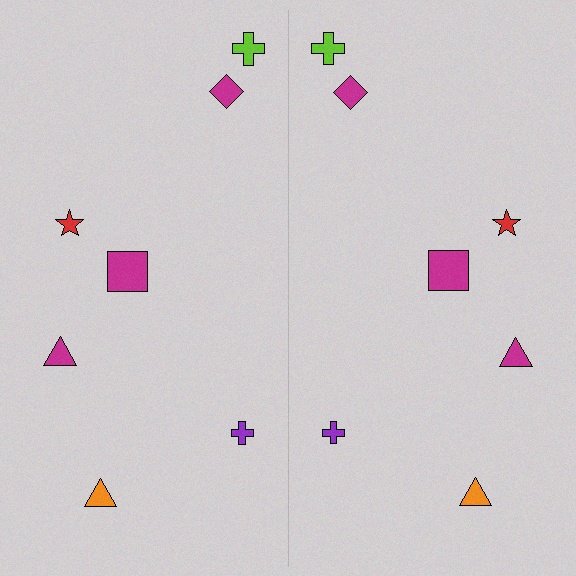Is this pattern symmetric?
Yes, this pattern has bilateral (reflection) symmetry.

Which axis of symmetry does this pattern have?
The pattern has a vertical axis of symmetry running through the center of the image.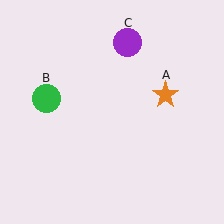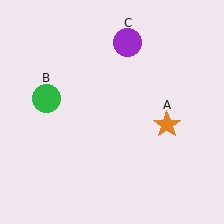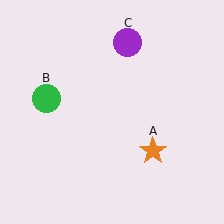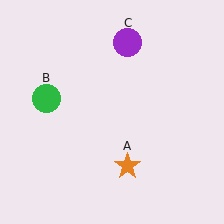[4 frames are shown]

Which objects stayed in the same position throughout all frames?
Green circle (object B) and purple circle (object C) remained stationary.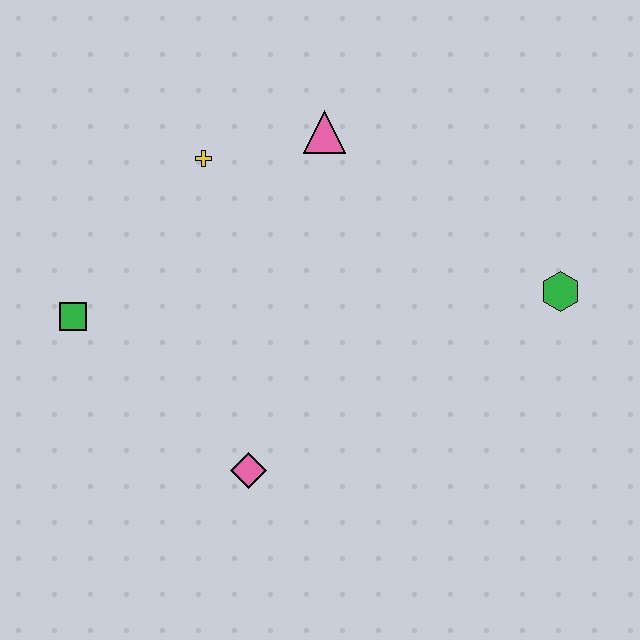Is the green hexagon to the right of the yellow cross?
Yes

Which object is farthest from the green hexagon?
The green square is farthest from the green hexagon.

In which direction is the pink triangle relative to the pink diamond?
The pink triangle is above the pink diamond.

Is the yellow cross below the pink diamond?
No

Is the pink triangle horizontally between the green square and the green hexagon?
Yes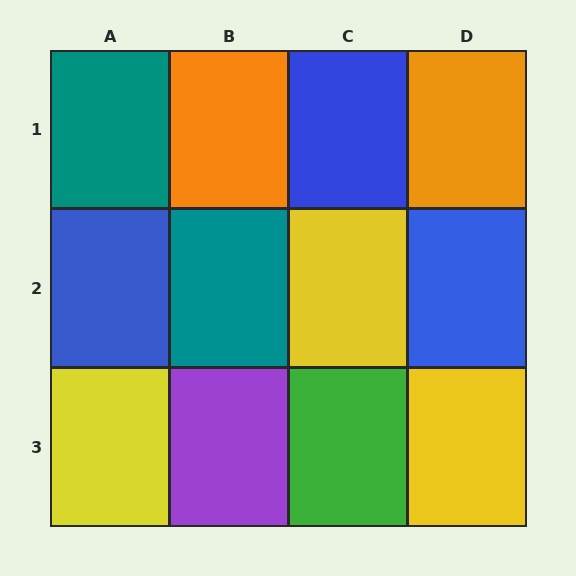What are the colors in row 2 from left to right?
Blue, teal, yellow, blue.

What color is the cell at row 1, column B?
Orange.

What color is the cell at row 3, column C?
Green.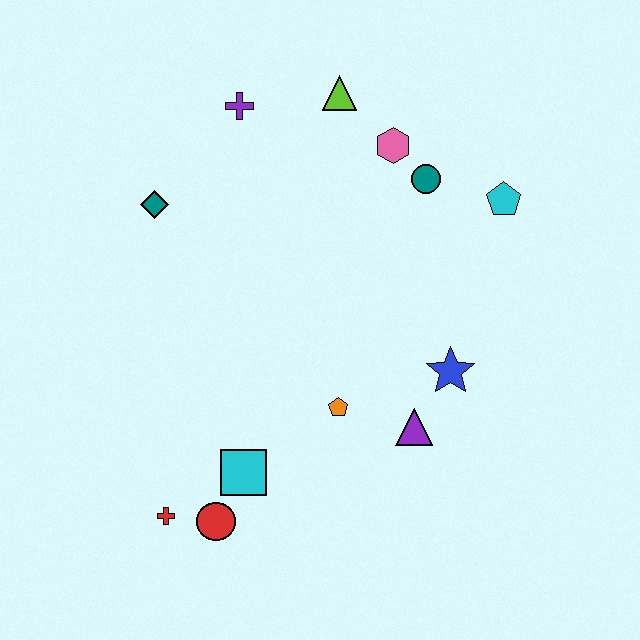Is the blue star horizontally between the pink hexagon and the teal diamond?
No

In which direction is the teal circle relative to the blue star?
The teal circle is above the blue star.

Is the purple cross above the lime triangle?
No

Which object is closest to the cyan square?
The red circle is closest to the cyan square.